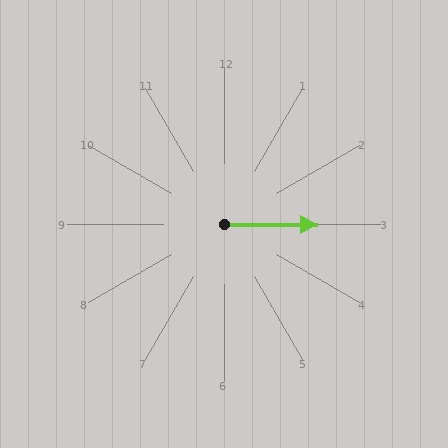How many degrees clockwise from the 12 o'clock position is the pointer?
Approximately 90 degrees.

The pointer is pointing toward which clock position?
Roughly 3 o'clock.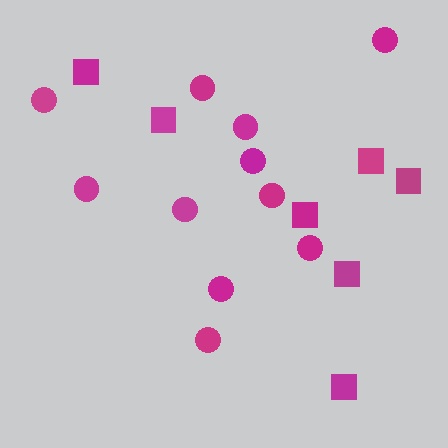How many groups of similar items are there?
There are 2 groups: one group of squares (7) and one group of circles (11).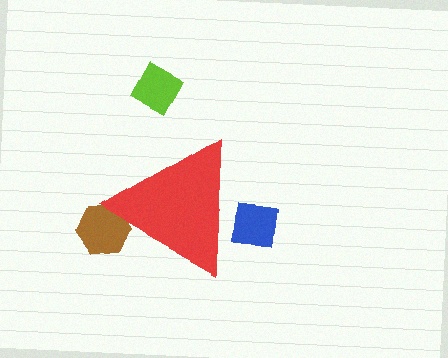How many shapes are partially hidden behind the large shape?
2 shapes are partially hidden.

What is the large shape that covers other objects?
A red triangle.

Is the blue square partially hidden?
Yes, the blue square is partially hidden behind the red triangle.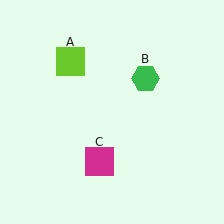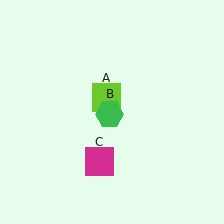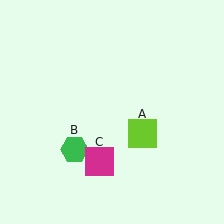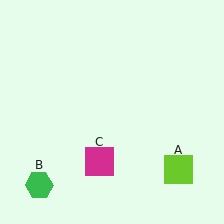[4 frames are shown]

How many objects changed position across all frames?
2 objects changed position: lime square (object A), green hexagon (object B).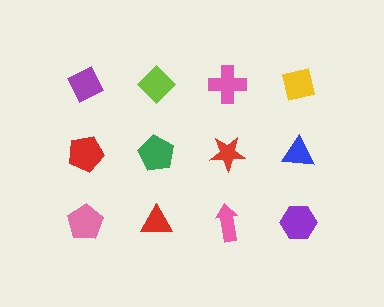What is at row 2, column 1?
A red pentagon.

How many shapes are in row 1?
4 shapes.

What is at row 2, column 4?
A blue triangle.